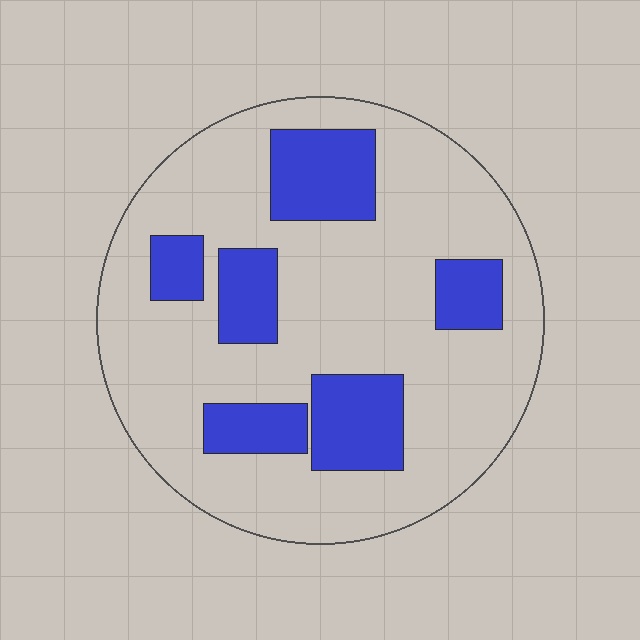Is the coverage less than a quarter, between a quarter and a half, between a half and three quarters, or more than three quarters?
Less than a quarter.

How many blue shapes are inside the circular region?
6.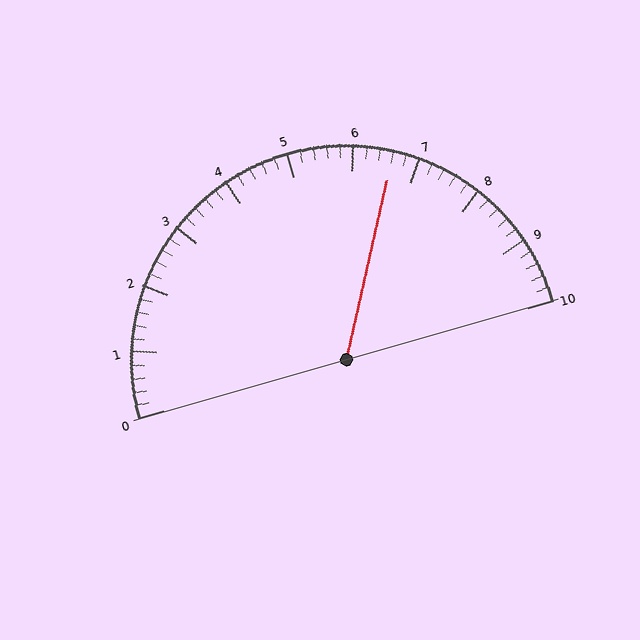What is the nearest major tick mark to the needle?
The nearest major tick mark is 7.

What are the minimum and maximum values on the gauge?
The gauge ranges from 0 to 10.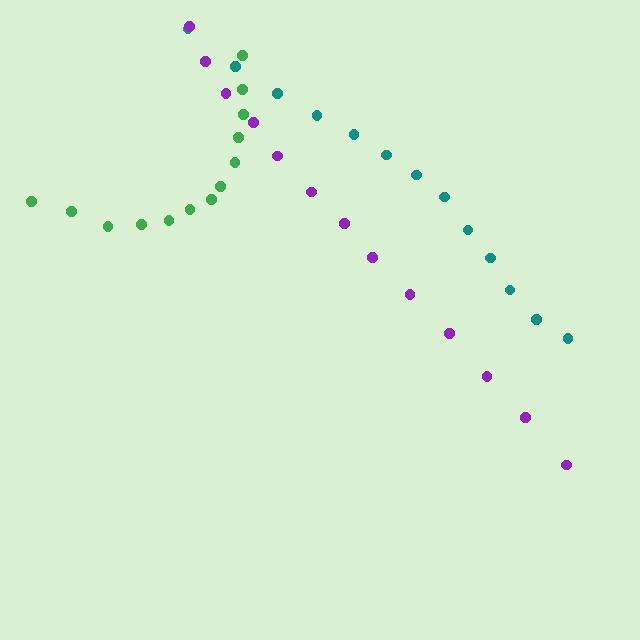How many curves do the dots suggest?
There are 3 distinct paths.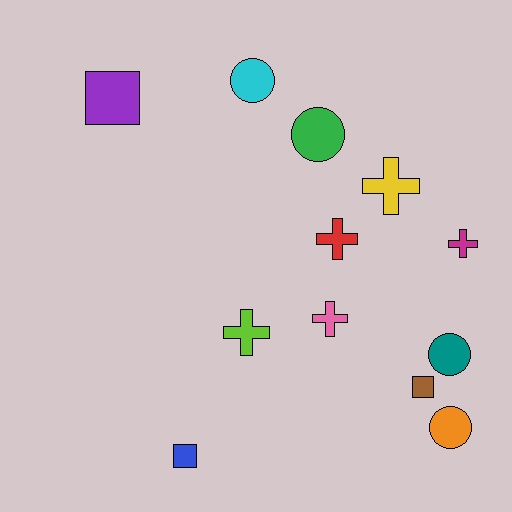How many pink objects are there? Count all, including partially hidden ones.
There is 1 pink object.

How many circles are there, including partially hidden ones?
There are 4 circles.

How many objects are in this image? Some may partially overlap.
There are 12 objects.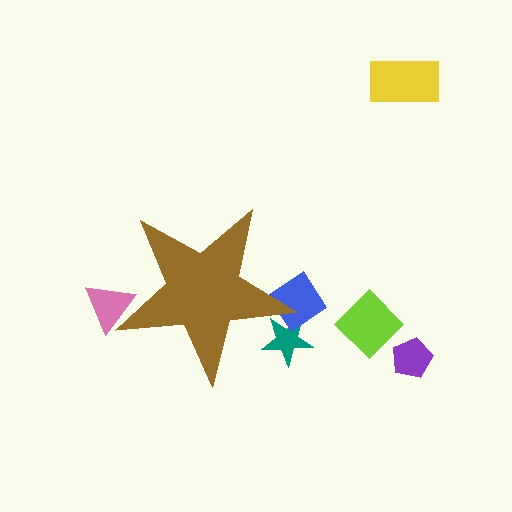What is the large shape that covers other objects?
A brown star.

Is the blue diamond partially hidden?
Yes, the blue diamond is partially hidden behind the brown star.